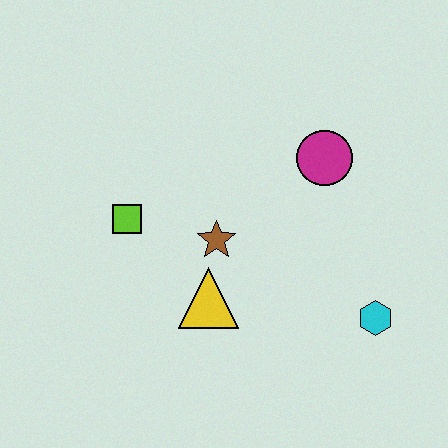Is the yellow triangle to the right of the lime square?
Yes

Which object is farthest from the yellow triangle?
The magenta circle is farthest from the yellow triangle.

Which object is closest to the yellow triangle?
The brown star is closest to the yellow triangle.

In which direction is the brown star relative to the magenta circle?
The brown star is to the left of the magenta circle.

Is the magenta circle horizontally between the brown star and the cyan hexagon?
Yes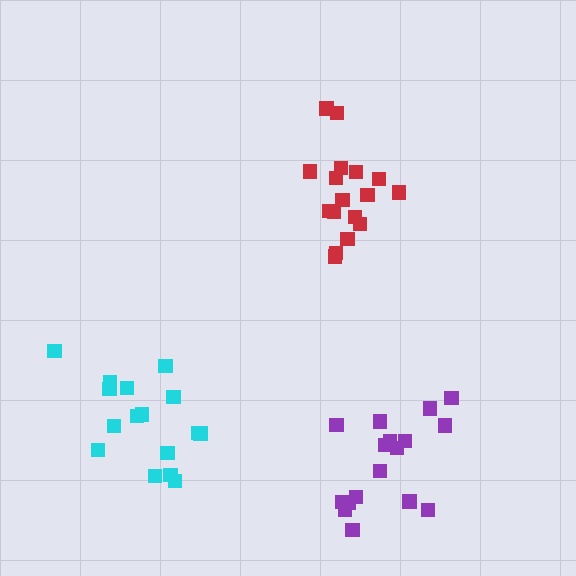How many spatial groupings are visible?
There are 3 spatial groupings.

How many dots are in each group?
Group 1: 17 dots, Group 2: 16 dots, Group 3: 17 dots (50 total).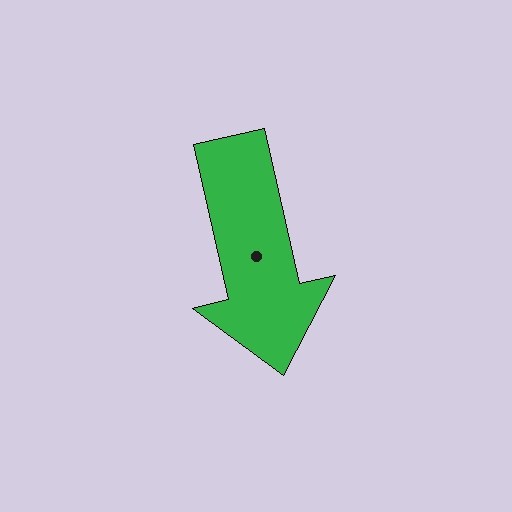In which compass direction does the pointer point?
South.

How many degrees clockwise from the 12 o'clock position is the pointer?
Approximately 167 degrees.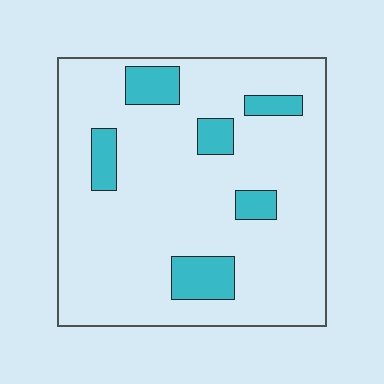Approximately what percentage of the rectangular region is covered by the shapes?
Approximately 15%.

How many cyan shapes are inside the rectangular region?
6.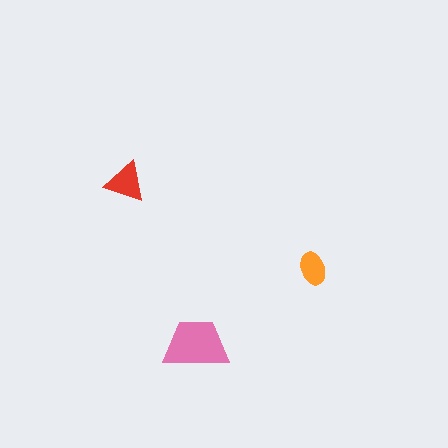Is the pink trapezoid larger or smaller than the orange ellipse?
Larger.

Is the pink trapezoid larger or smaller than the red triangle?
Larger.